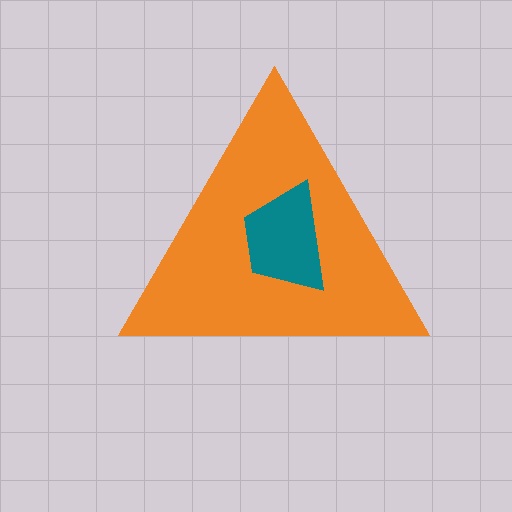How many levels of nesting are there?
2.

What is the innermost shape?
The teal trapezoid.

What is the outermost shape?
The orange triangle.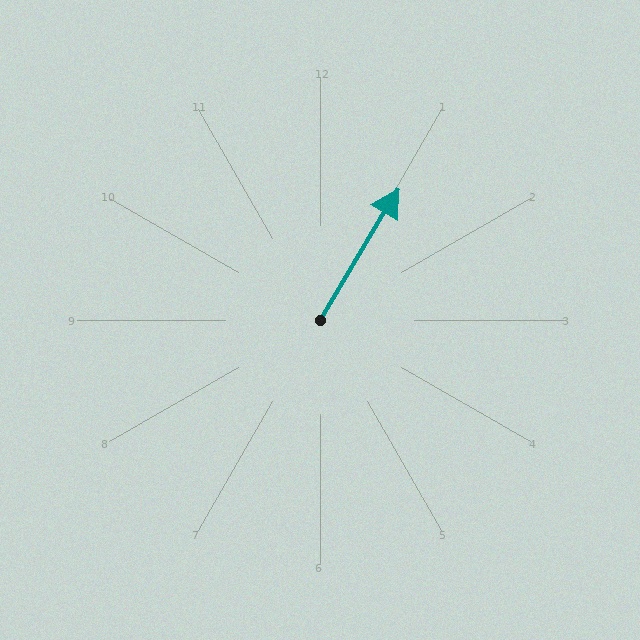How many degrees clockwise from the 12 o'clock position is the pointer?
Approximately 31 degrees.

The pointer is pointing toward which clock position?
Roughly 1 o'clock.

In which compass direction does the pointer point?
Northeast.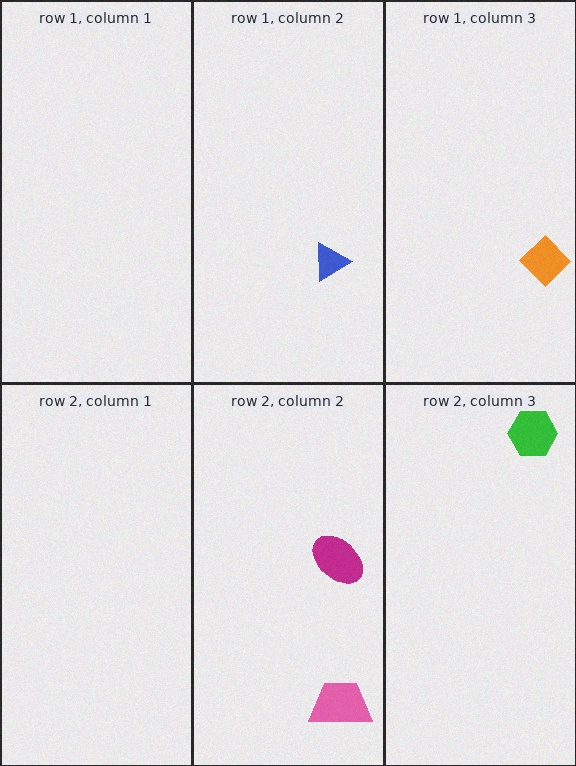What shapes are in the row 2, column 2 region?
The pink trapezoid, the magenta ellipse.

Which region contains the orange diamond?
The row 1, column 3 region.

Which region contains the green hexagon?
The row 2, column 3 region.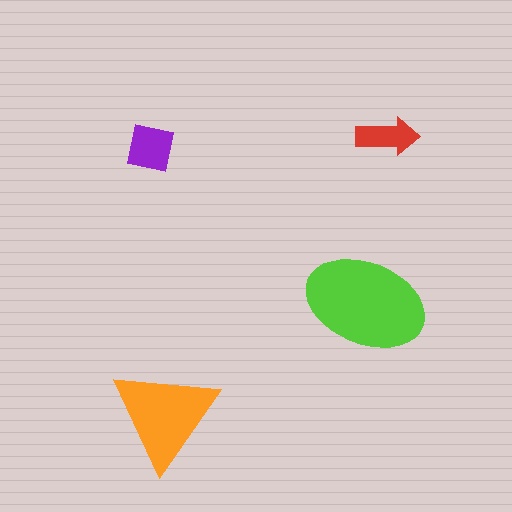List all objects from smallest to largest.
The red arrow, the purple square, the orange triangle, the lime ellipse.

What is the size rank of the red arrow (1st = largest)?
4th.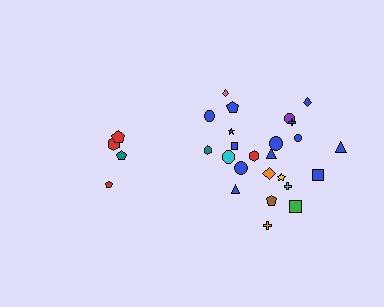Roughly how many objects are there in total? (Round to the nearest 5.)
Roughly 30 objects in total.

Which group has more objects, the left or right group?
The right group.